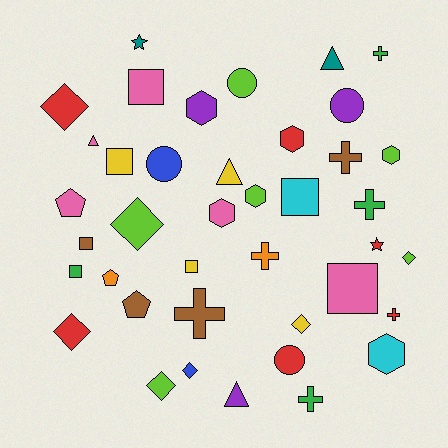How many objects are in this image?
There are 40 objects.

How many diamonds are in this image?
There are 7 diamonds.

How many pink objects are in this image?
There are 5 pink objects.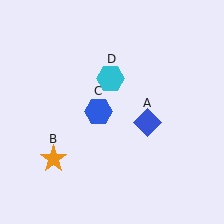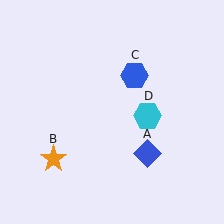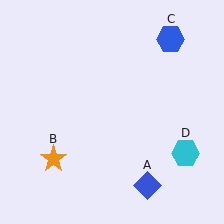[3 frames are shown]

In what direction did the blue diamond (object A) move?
The blue diamond (object A) moved down.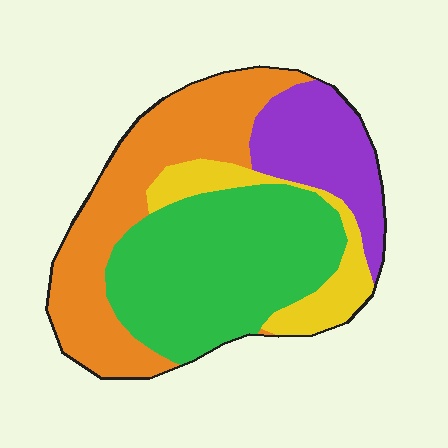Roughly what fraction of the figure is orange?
Orange covers 32% of the figure.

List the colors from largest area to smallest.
From largest to smallest: green, orange, purple, yellow.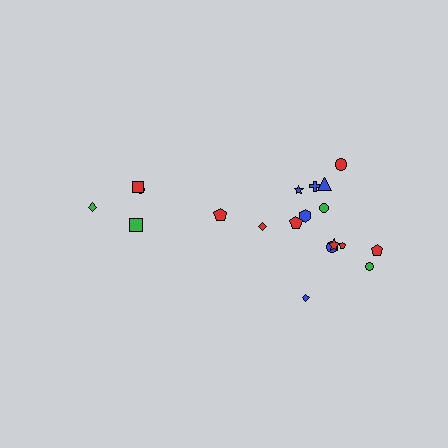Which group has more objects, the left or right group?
The right group.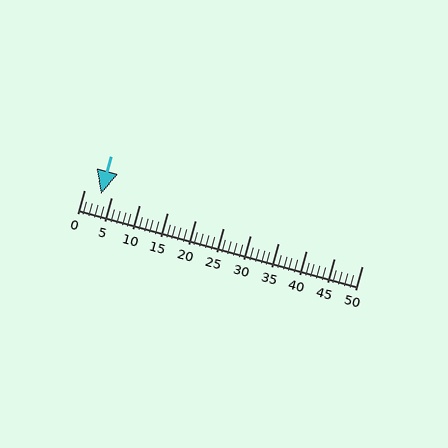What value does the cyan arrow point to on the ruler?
The cyan arrow points to approximately 3.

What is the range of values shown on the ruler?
The ruler shows values from 0 to 50.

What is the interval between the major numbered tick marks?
The major tick marks are spaced 5 units apart.